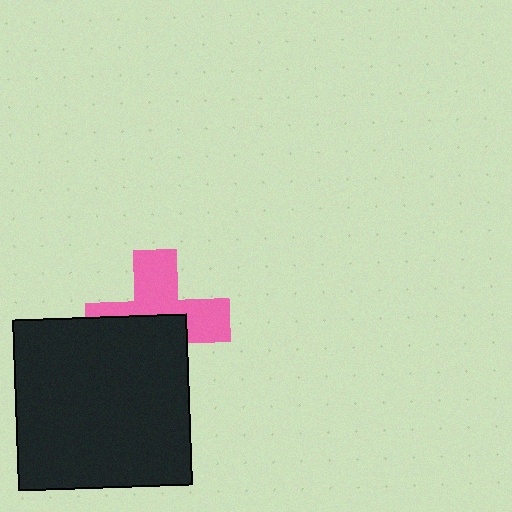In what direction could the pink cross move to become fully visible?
The pink cross could move up. That would shift it out from behind the black rectangle entirely.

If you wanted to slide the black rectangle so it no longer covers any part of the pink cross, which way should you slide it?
Slide it down — that is the most direct way to separate the two shapes.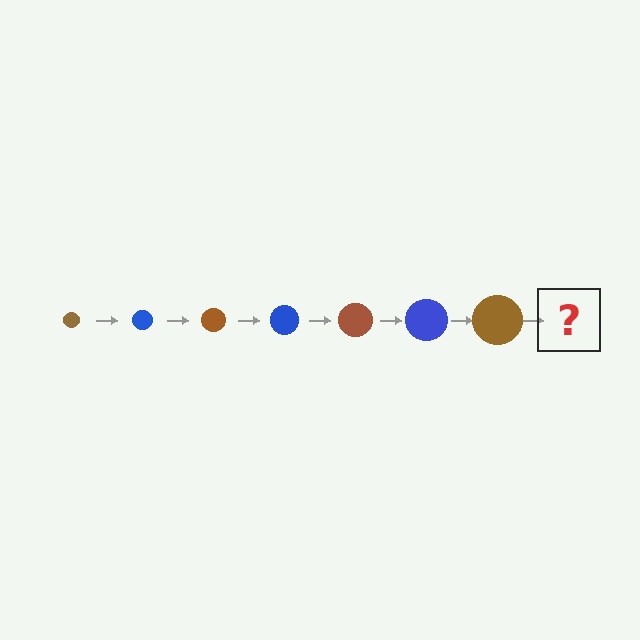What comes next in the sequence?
The next element should be a blue circle, larger than the previous one.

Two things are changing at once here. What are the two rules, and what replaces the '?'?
The two rules are that the circle grows larger each step and the color cycles through brown and blue. The '?' should be a blue circle, larger than the previous one.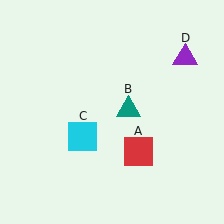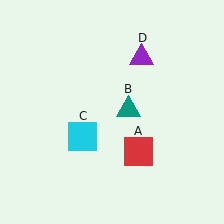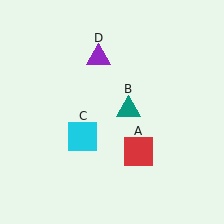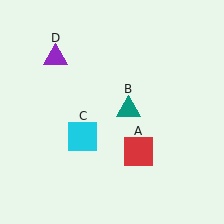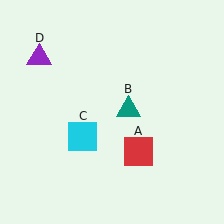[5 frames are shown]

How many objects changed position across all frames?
1 object changed position: purple triangle (object D).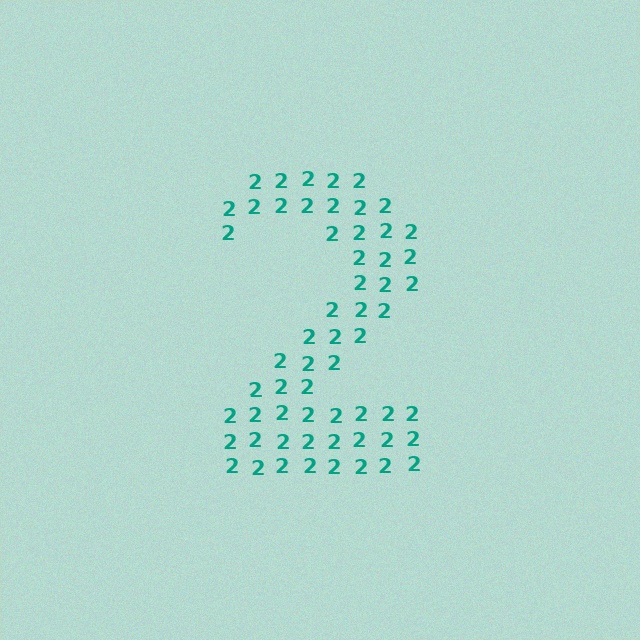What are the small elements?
The small elements are digit 2's.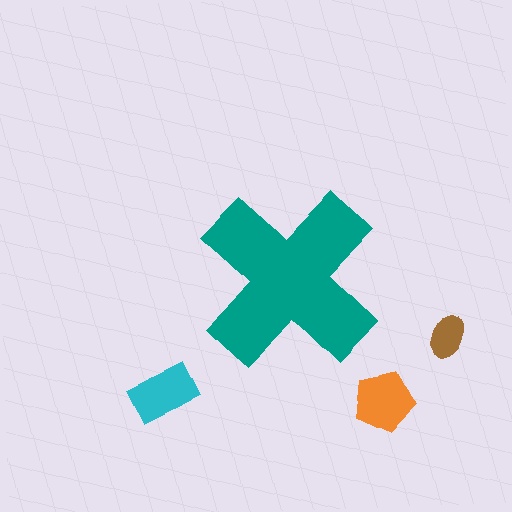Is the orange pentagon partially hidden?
No, the orange pentagon is fully visible.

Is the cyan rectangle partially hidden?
No, the cyan rectangle is fully visible.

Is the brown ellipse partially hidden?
No, the brown ellipse is fully visible.